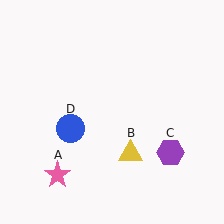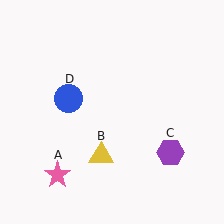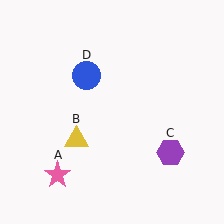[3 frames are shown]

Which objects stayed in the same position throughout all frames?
Pink star (object A) and purple hexagon (object C) remained stationary.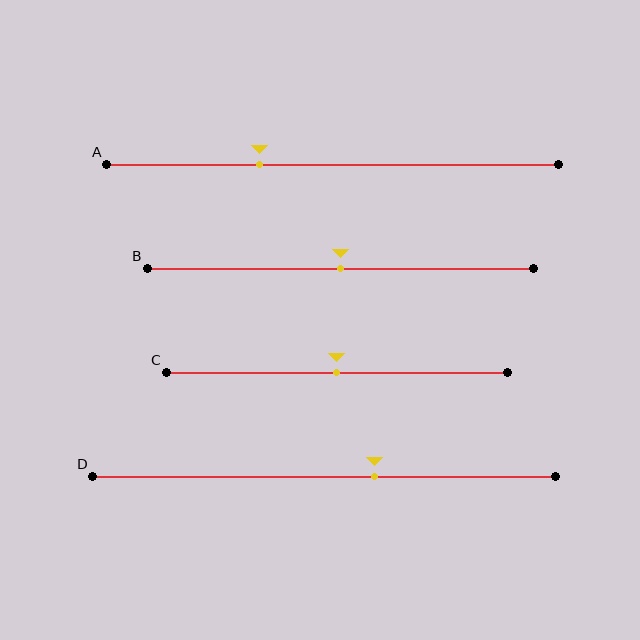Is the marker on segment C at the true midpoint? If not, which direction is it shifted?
Yes, the marker on segment C is at the true midpoint.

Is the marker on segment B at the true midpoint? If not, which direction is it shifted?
Yes, the marker on segment B is at the true midpoint.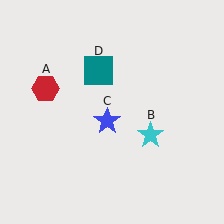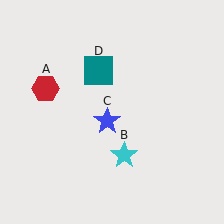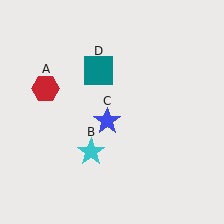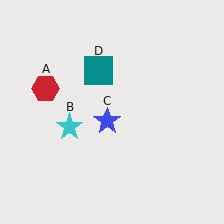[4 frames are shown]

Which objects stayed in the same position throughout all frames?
Red hexagon (object A) and blue star (object C) and teal square (object D) remained stationary.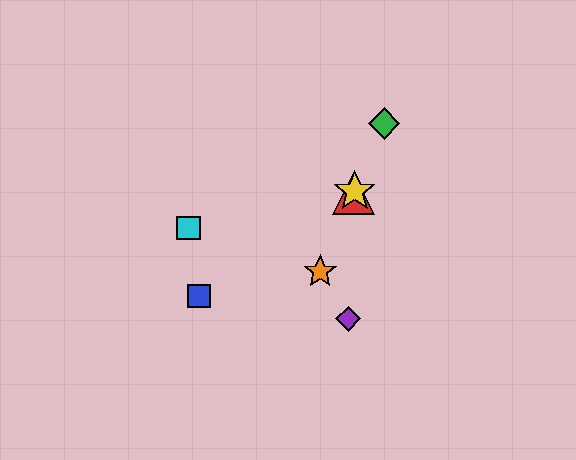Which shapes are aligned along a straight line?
The red triangle, the green diamond, the yellow star, the orange star are aligned along a straight line.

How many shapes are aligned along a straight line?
4 shapes (the red triangle, the green diamond, the yellow star, the orange star) are aligned along a straight line.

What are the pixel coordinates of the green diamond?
The green diamond is at (384, 124).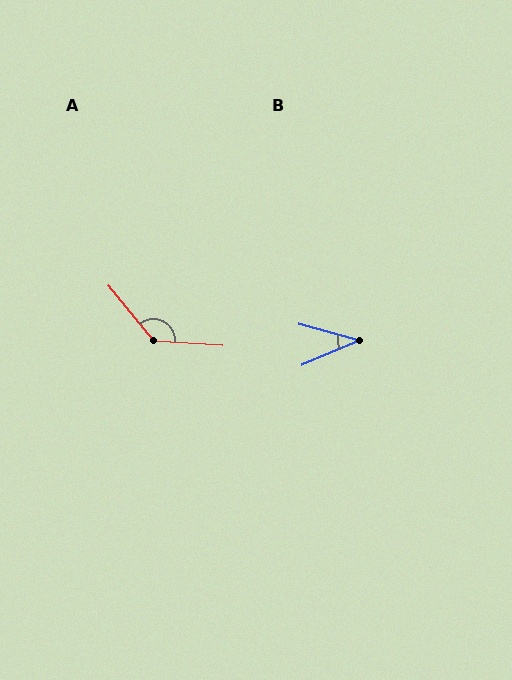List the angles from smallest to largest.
B (38°), A (133°).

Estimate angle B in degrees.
Approximately 38 degrees.